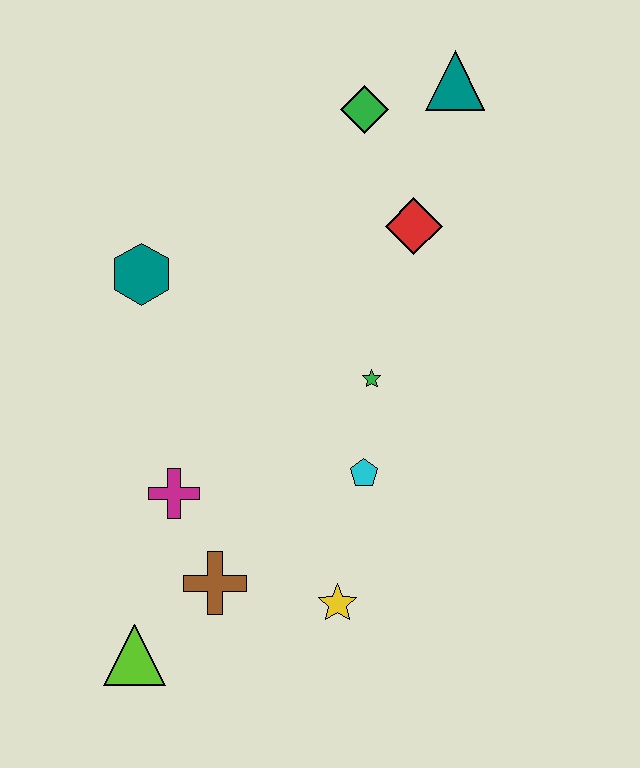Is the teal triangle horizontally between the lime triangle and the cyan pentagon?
No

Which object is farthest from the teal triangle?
The lime triangle is farthest from the teal triangle.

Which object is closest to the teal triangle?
The green diamond is closest to the teal triangle.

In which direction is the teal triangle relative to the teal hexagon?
The teal triangle is to the right of the teal hexagon.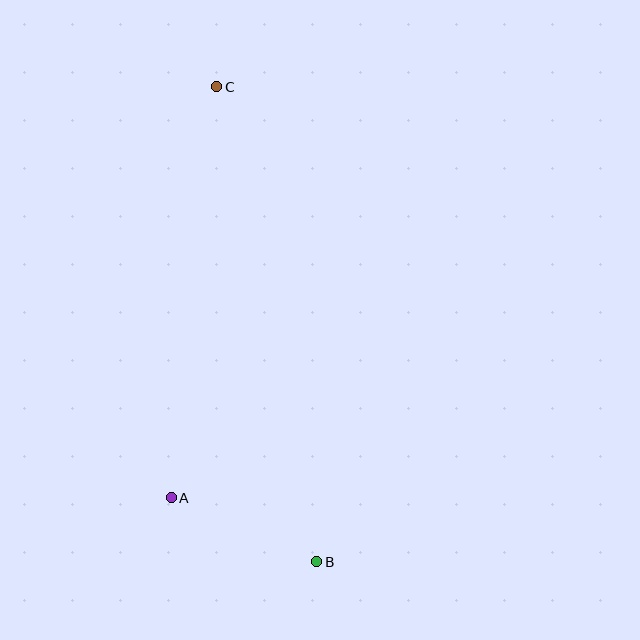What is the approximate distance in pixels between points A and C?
The distance between A and C is approximately 413 pixels.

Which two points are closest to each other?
Points A and B are closest to each other.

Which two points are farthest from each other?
Points B and C are farthest from each other.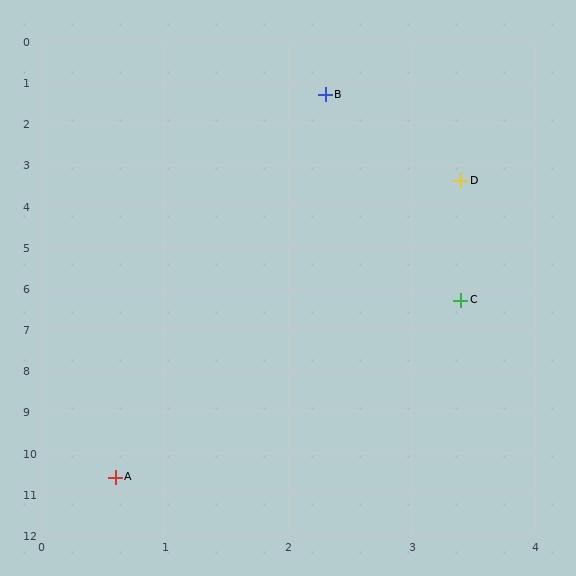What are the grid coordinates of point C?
Point C is at approximately (3.4, 6.3).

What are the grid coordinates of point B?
Point B is at approximately (2.3, 1.3).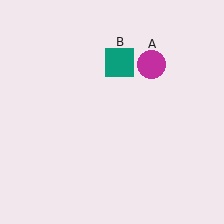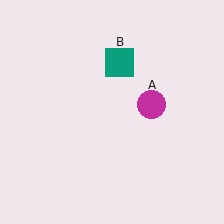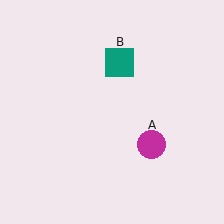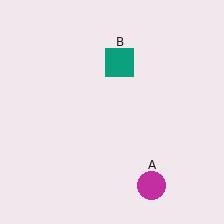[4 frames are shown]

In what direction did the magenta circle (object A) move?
The magenta circle (object A) moved down.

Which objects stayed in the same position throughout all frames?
Teal square (object B) remained stationary.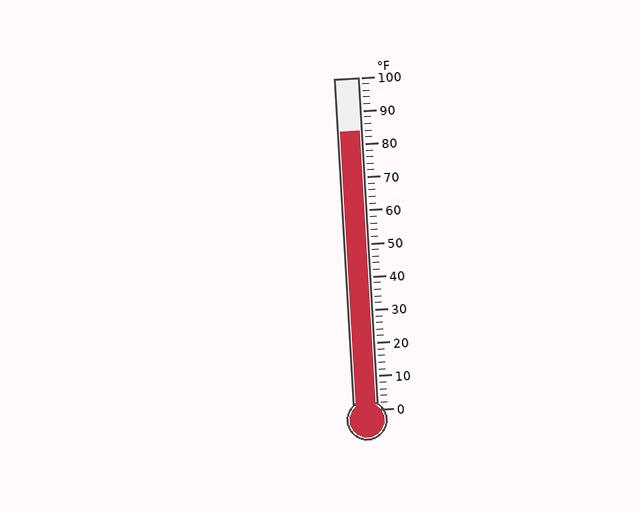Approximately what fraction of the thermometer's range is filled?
The thermometer is filled to approximately 85% of its range.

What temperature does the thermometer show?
The thermometer shows approximately 84°F.